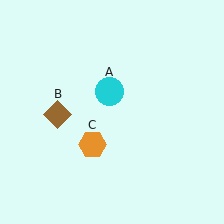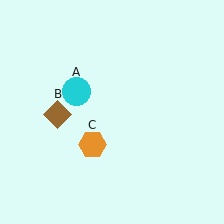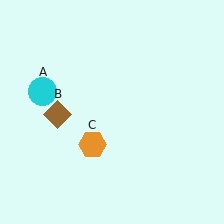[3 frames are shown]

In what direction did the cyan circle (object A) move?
The cyan circle (object A) moved left.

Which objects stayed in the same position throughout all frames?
Brown diamond (object B) and orange hexagon (object C) remained stationary.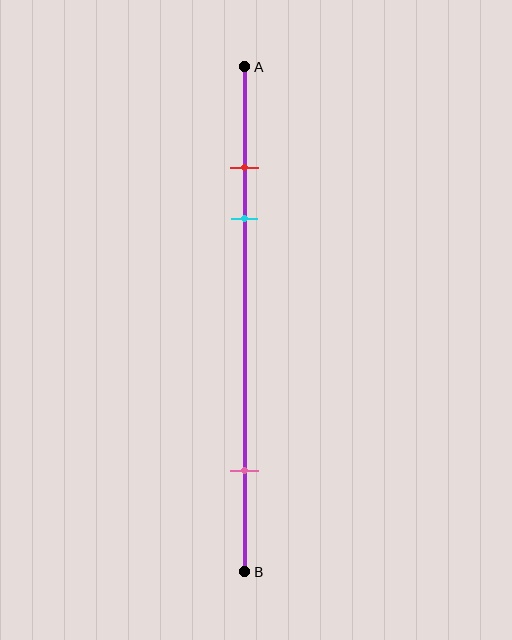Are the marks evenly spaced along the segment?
No, the marks are not evenly spaced.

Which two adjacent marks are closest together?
The red and cyan marks are the closest adjacent pair.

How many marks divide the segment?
There are 3 marks dividing the segment.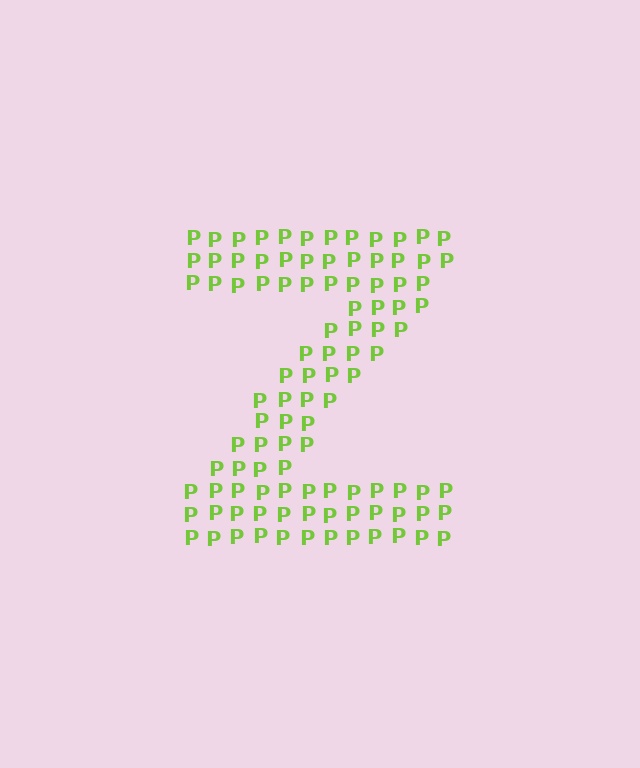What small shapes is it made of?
It is made of small letter P's.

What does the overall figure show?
The overall figure shows the letter Z.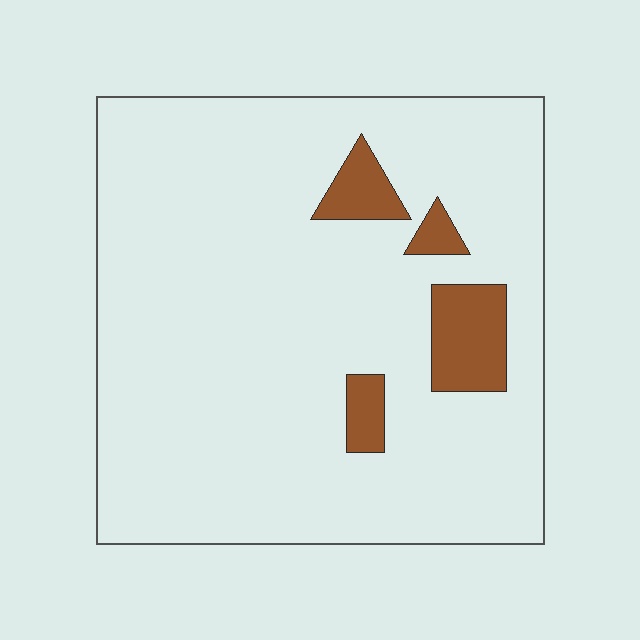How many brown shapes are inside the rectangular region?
4.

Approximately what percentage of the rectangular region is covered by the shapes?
Approximately 10%.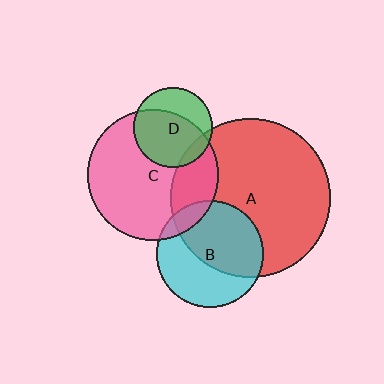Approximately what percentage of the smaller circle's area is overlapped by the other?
Approximately 65%.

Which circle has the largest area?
Circle A (red).